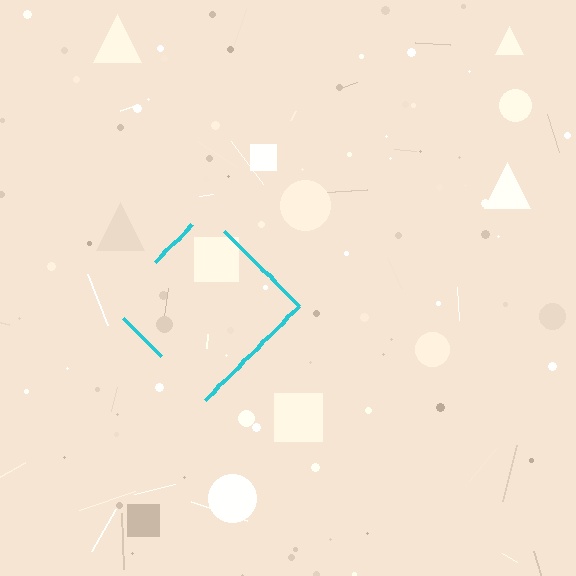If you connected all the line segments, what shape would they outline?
They would outline a diamond.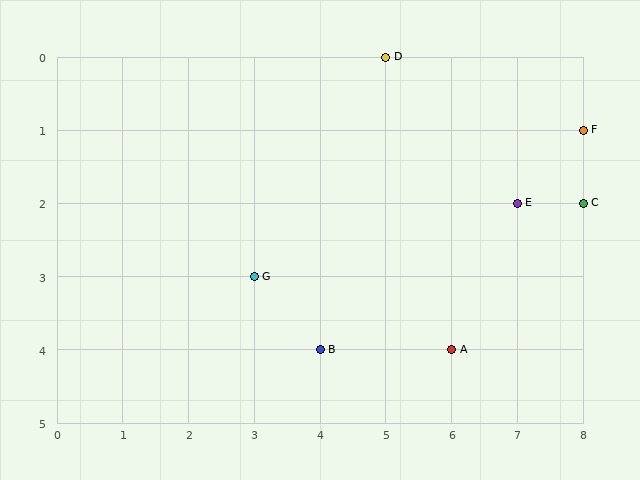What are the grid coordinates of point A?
Point A is at grid coordinates (6, 4).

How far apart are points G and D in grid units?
Points G and D are 2 columns and 3 rows apart (about 3.6 grid units diagonally).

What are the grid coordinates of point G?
Point G is at grid coordinates (3, 3).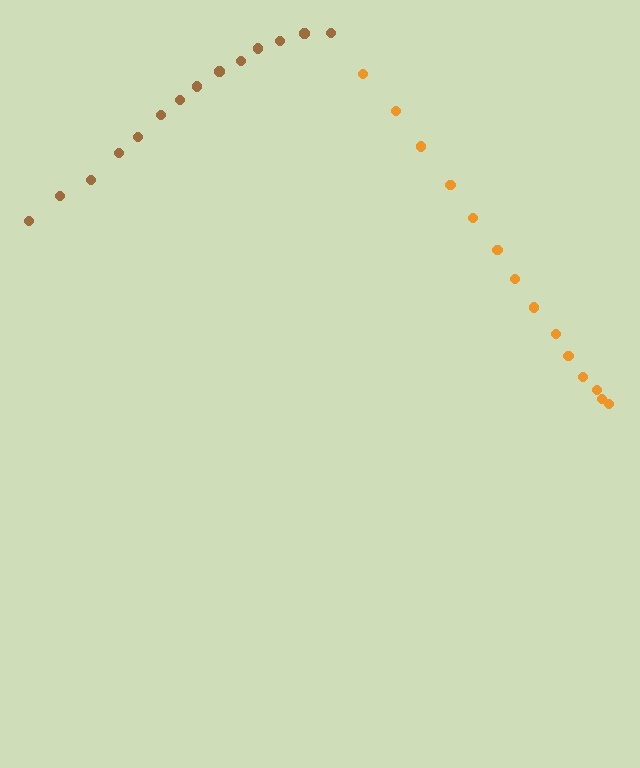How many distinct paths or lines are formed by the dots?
There are 2 distinct paths.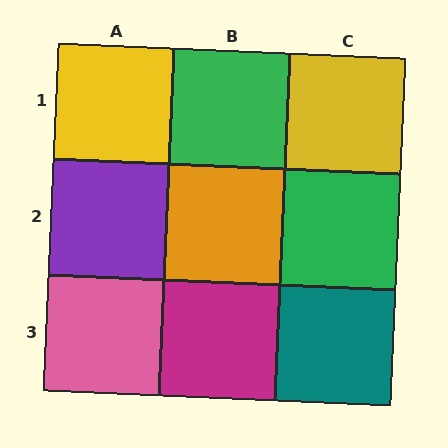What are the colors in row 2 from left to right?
Purple, orange, green.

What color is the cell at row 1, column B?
Green.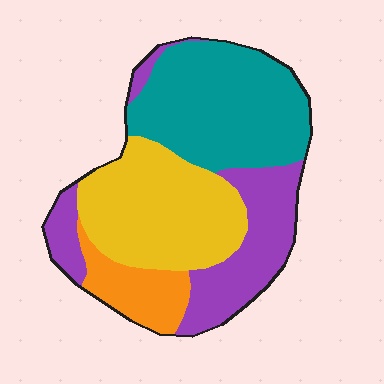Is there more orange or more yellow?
Yellow.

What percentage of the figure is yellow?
Yellow covers around 30% of the figure.